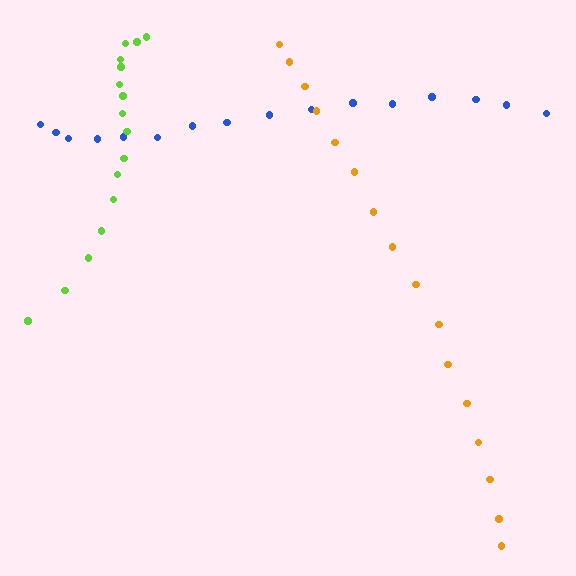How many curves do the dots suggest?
There are 3 distinct paths.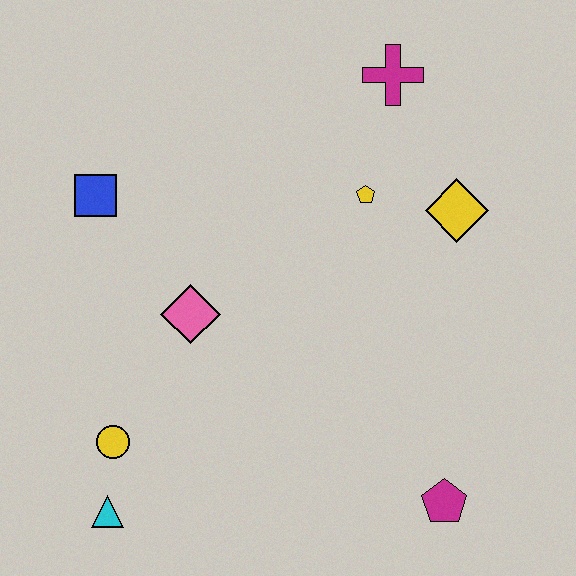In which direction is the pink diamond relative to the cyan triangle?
The pink diamond is above the cyan triangle.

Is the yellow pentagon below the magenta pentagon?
No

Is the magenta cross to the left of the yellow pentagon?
No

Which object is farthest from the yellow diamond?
The cyan triangle is farthest from the yellow diamond.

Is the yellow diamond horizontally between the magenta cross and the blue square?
No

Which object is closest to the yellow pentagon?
The yellow diamond is closest to the yellow pentagon.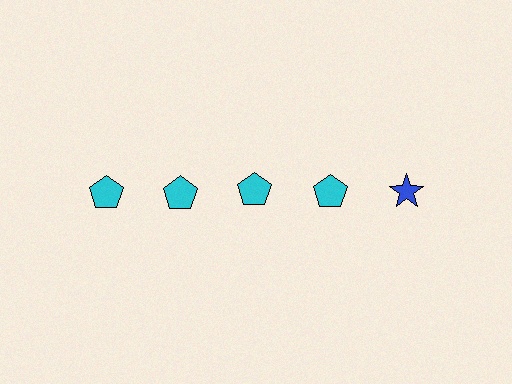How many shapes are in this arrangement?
There are 5 shapes arranged in a grid pattern.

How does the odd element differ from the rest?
It differs in both color (blue instead of cyan) and shape (star instead of pentagon).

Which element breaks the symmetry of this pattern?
The blue star in the top row, rightmost column breaks the symmetry. All other shapes are cyan pentagons.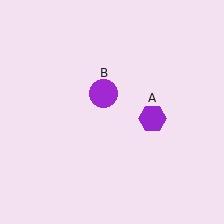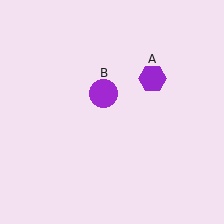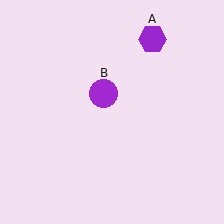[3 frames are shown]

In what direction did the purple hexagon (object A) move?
The purple hexagon (object A) moved up.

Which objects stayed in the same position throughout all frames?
Purple circle (object B) remained stationary.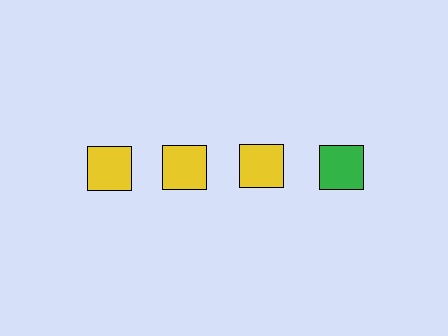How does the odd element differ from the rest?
It has a different color: green instead of yellow.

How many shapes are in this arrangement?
There are 4 shapes arranged in a grid pattern.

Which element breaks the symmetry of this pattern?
The green square in the top row, second from right column breaks the symmetry. All other shapes are yellow squares.